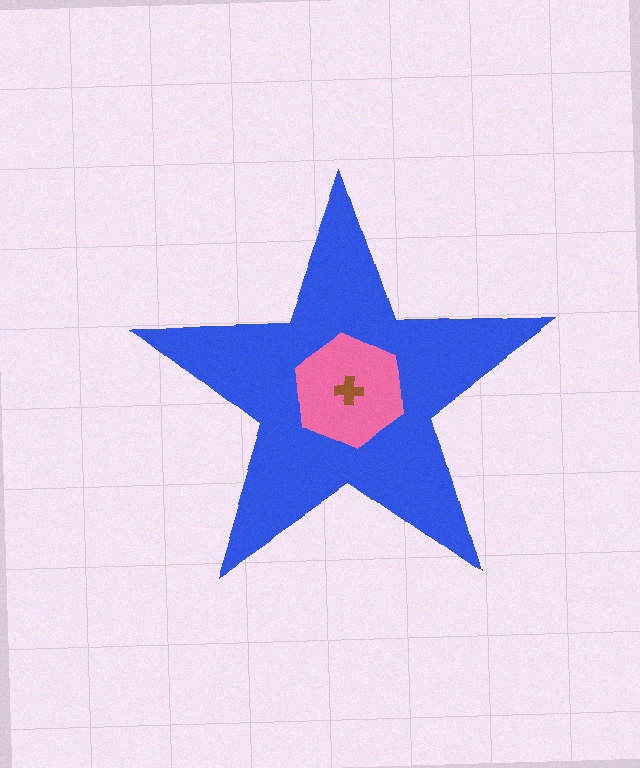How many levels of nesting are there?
3.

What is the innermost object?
The brown cross.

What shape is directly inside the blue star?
The pink hexagon.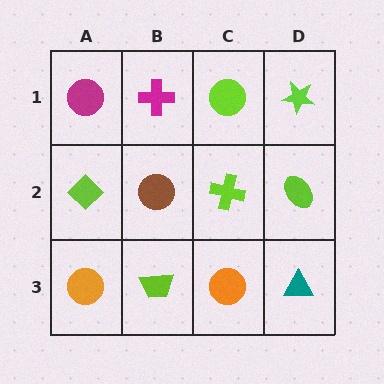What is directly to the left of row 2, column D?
A lime cross.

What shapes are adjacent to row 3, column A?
A lime diamond (row 2, column A), a lime trapezoid (row 3, column B).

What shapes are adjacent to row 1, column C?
A lime cross (row 2, column C), a magenta cross (row 1, column B), a lime star (row 1, column D).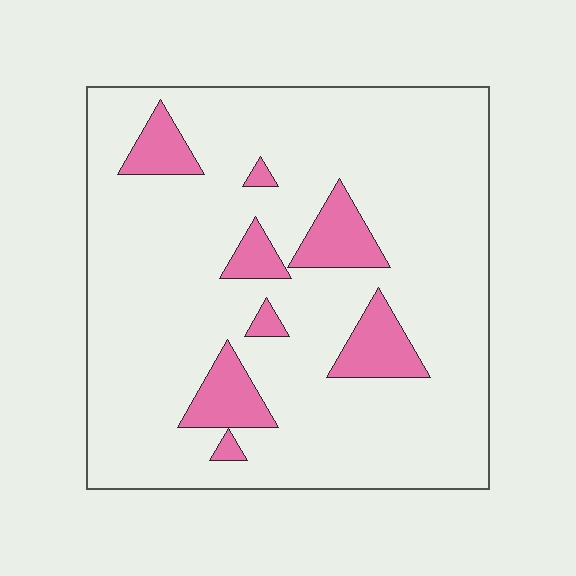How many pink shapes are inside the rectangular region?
8.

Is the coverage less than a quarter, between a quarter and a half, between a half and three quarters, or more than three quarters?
Less than a quarter.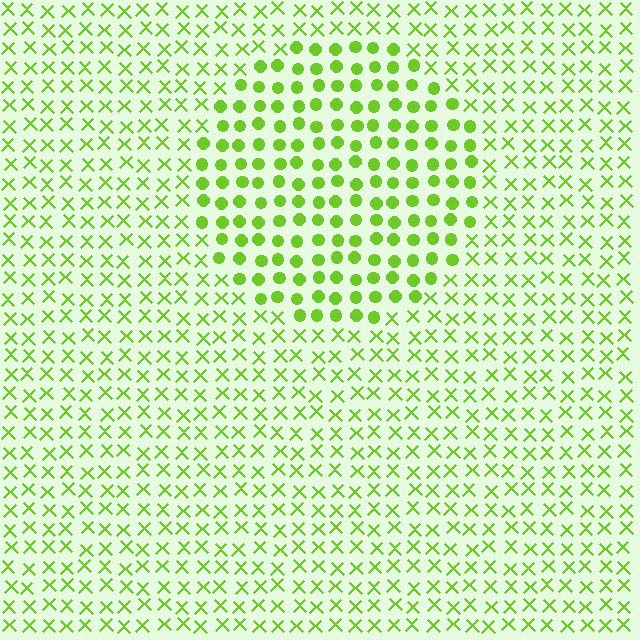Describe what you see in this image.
The image is filled with small lime elements arranged in a uniform grid. A circle-shaped region contains circles, while the surrounding area contains X marks. The boundary is defined purely by the change in element shape.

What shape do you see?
I see a circle.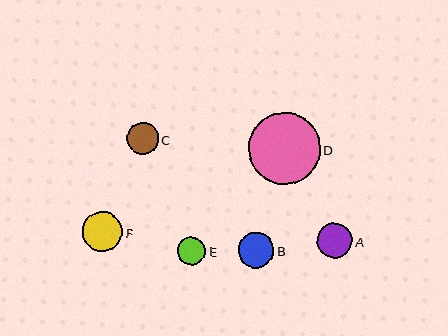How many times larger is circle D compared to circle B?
Circle D is approximately 2.0 times the size of circle B.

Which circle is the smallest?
Circle E is the smallest with a size of approximately 28 pixels.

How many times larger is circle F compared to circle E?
Circle F is approximately 1.4 times the size of circle E.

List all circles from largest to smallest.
From largest to smallest: D, F, A, B, C, E.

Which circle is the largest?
Circle D is the largest with a size of approximately 72 pixels.